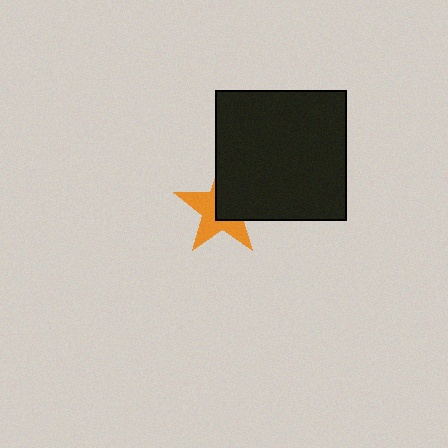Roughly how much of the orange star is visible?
About half of it is visible (roughly 52%).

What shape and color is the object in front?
The object in front is a black square.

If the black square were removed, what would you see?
You would see the complete orange star.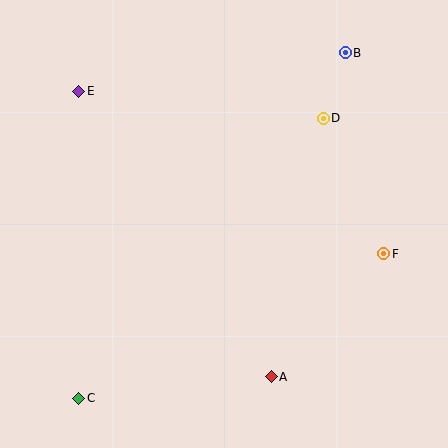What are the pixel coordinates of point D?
Point D is at (323, 118).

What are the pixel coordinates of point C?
Point C is at (79, 398).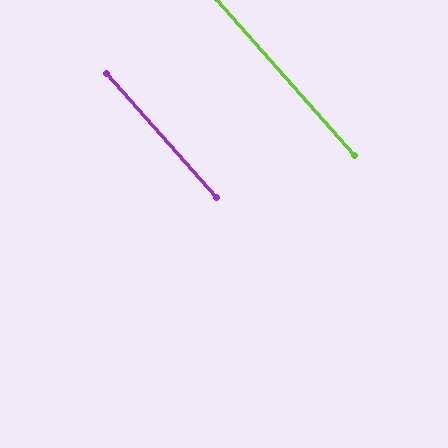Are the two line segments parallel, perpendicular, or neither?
Parallel — their directions differ by only 0.3°.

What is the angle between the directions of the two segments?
Approximately 0 degrees.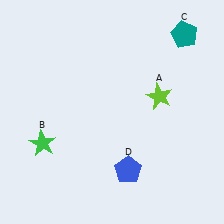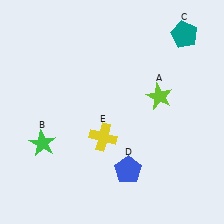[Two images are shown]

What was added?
A yellow cross (E) was added in Image 2.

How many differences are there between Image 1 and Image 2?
There is 1 difference between the two images.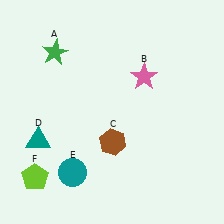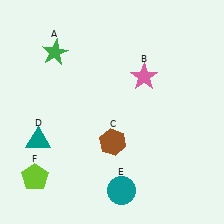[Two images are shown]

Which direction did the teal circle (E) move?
The teal circle (E) moved right.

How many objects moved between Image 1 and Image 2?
1 object moved between the two images.